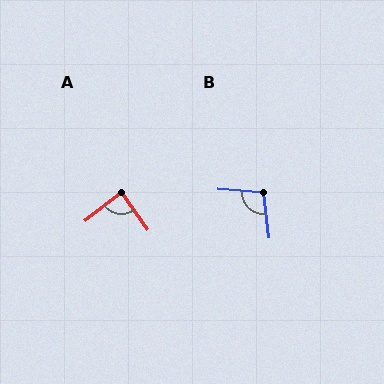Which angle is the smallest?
A, at approximately 88 degrees.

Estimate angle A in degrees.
Approximately 88 degrees.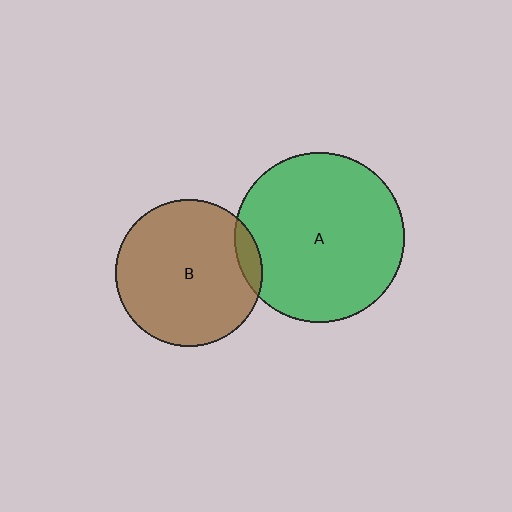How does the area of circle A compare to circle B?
Approximately 1.3 times.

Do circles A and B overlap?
Yes.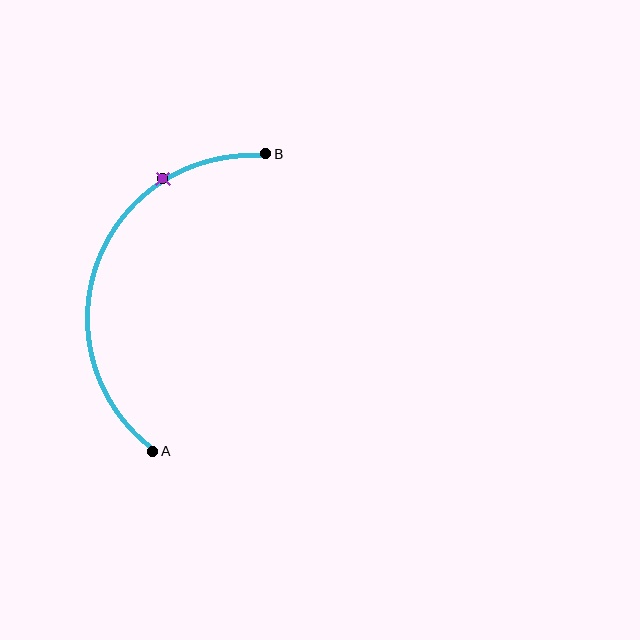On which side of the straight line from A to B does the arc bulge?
The arc bulges to the left of the straight line connecting A and B.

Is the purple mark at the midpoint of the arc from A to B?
No. The purple mark lies on the arc but is closer to endpoint B. The arc midpoint would be at the point on the curve equidistant along the arc from both A and B.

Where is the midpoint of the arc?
The arc midpoint is the point on the curve farthest from the straight line joining A and B. It sits to the left of that line.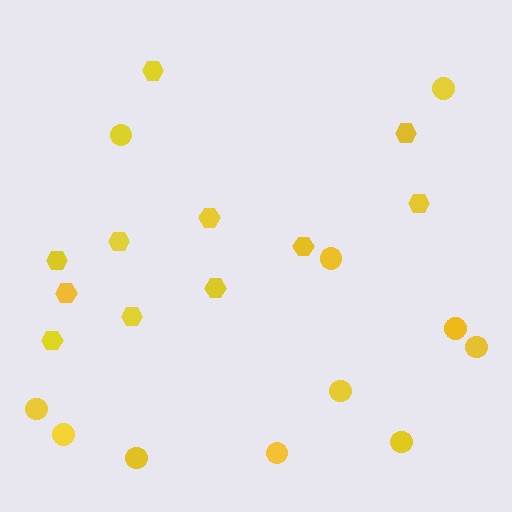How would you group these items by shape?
There are 2 groups: one group of circles (11) and one group of hexagons (11).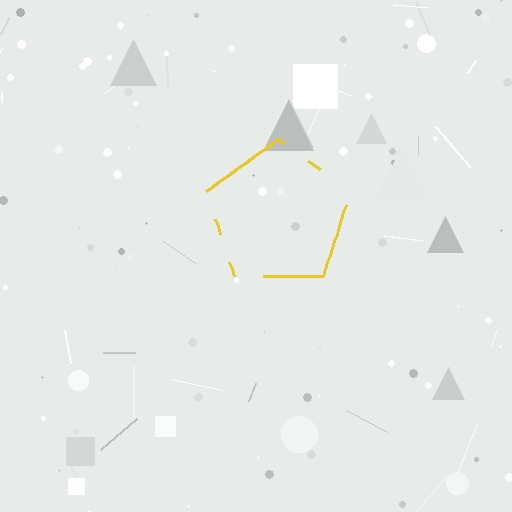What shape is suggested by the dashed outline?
The dashed outline suggests a pentagon.